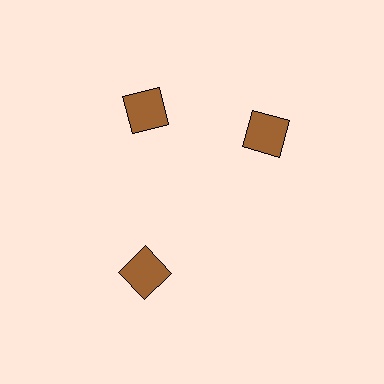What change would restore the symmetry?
The symmetry would be restored by rotating it back into even spacing with its neighbors so that all 3 squares sit at equal angles and equal distance from the center.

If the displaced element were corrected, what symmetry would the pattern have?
It would have 3-fold rotational symmetry — the pattern would map onto itself every 120 degrees.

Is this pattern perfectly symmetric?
No. The 3 brown squares are arranged in a ring, but one element near the 3 o'clock position is rotated out of alignment along the ring, breaking the 3-fold rotational symmetry.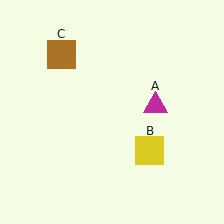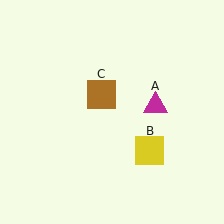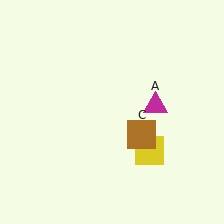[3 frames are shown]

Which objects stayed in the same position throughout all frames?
Magenta triangle (object A) and yellow square (object B) remained stationary.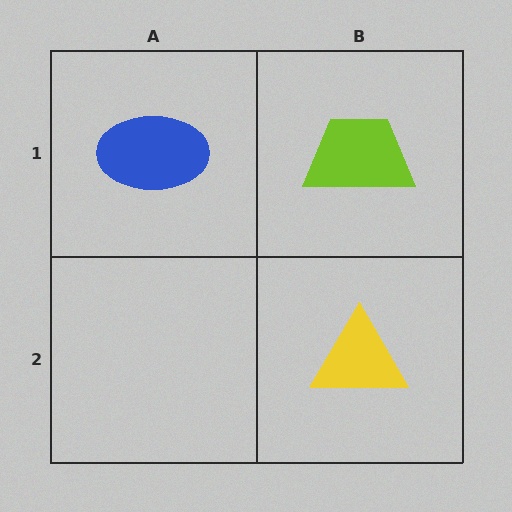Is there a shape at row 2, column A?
No, that cell is empty.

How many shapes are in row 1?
2 shapes.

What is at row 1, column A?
A blue ellipse.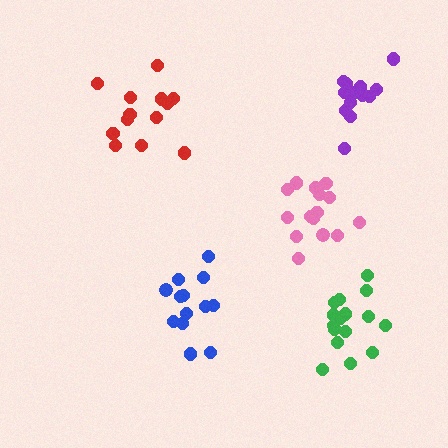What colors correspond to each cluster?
The clusters are colored: red, green, blue, pink, purple.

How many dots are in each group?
Group 1: 13 dots, Group 2: 16 dots, Group 3: 13 dots, Group 4: 15 dots, Group 5: 13 dots (70 total).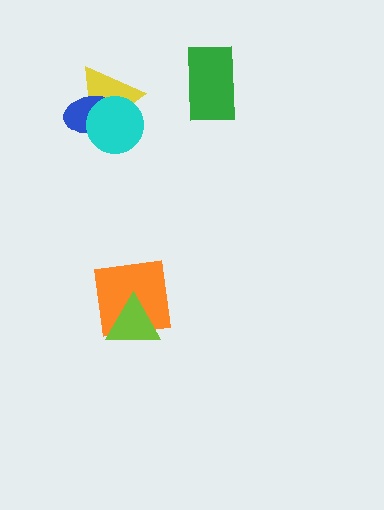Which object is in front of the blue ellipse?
The cyan circle is in front of the blue ellipse.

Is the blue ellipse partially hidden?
Yes, it is partially covered by another shape.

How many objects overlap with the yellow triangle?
2 objects overlap with the yellow triangle.